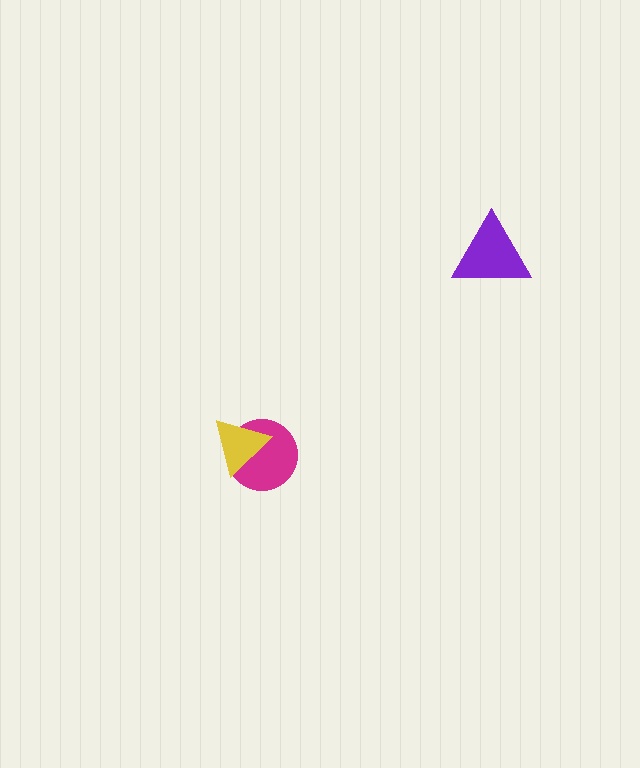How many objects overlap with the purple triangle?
0 objects overlap with the purple triangle.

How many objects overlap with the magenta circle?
1 object overlaps with the magenta circle.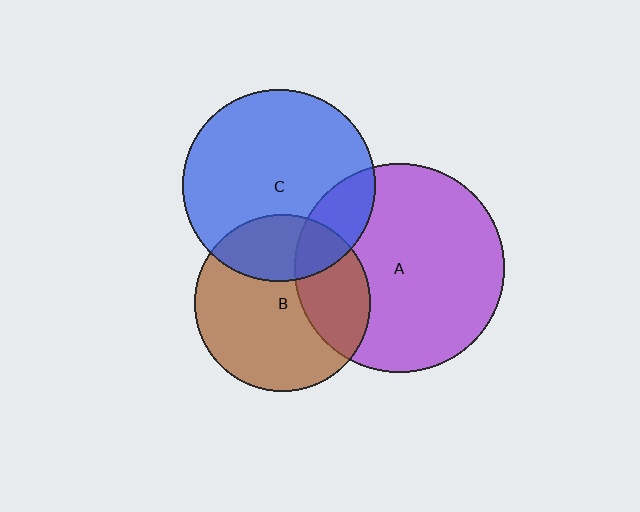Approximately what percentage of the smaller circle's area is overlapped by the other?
Approximately 30%.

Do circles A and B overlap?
Yes.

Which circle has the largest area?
Circle A (purple).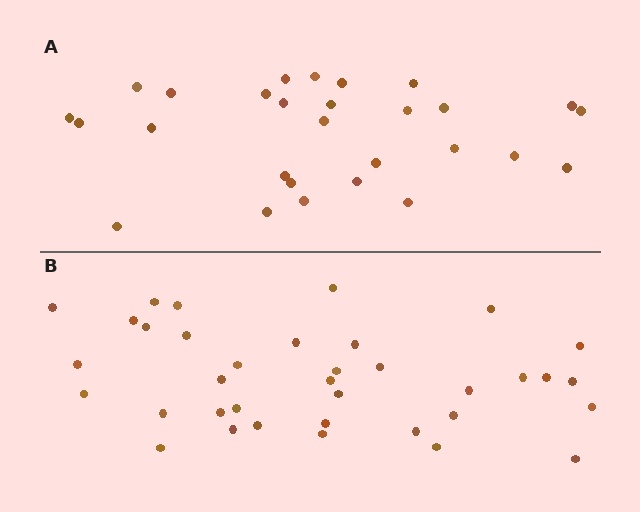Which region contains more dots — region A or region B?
Region B (the bottom region) has more dots.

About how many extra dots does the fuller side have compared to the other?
Region B has roughly 8 or so more dots than region A.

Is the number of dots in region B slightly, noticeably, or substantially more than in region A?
Region B has noticeably more, but not dramatically so. The ratio is roughly 1.3 to 1.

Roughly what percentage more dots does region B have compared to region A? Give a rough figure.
About 30% more.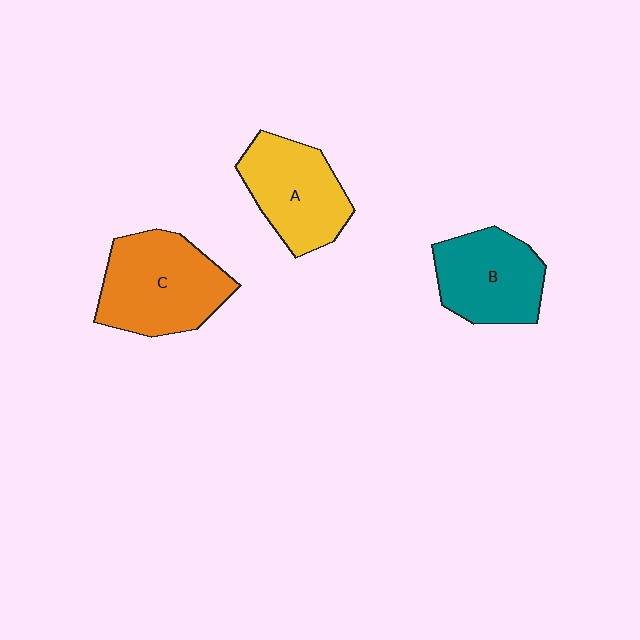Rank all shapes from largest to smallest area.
From largest to smallest: C (orange), A (yellow), B (teal).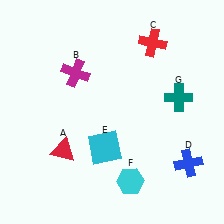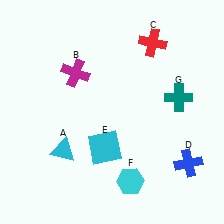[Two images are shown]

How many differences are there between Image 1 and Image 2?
There is 1 difference between the two images.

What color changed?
The triangle (A) changed from red in Image 1 to cyan in Image 2.